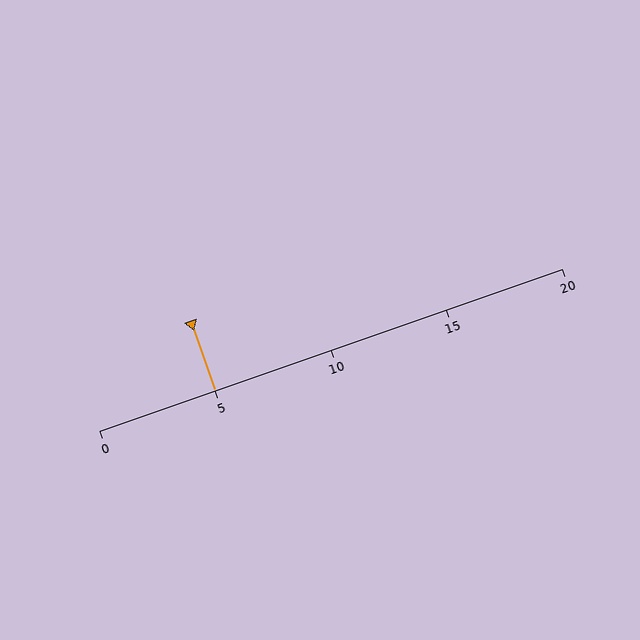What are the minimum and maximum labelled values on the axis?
The axis runs from 0 to 20.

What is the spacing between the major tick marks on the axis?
The major ticks are spaced 5 apart.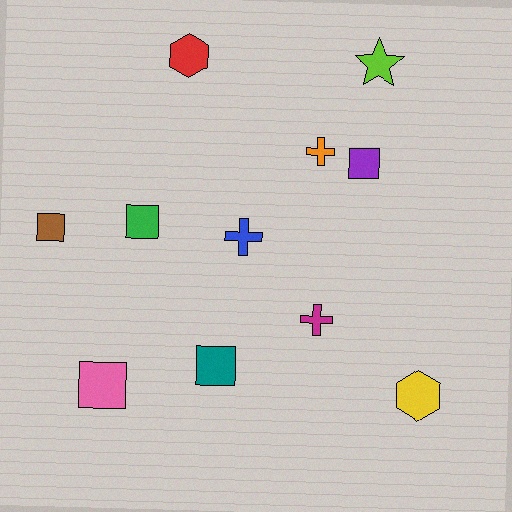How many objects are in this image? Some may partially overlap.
There are 11 objects.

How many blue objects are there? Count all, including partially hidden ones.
There is 1 blue object.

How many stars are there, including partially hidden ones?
There is 1 star.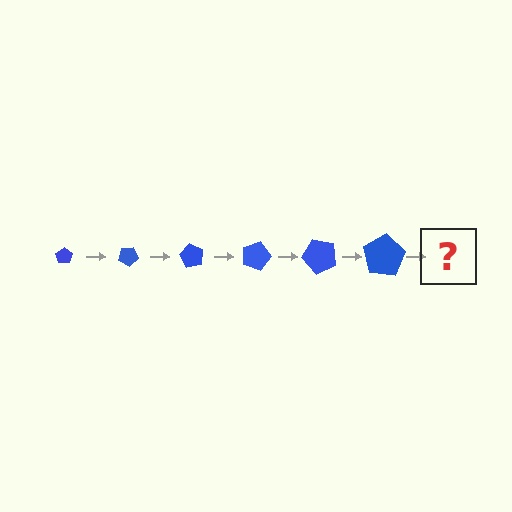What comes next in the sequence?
The next element should be a pentagon, larger than the previous one and rotated 180 degrees from the start.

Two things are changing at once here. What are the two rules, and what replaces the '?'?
The two rules are that the pentagon grows larger each step and it rotates 30 degrees each step. The '?' should be a pentagon, larger than the previous one and rotated 180 degrees from the start.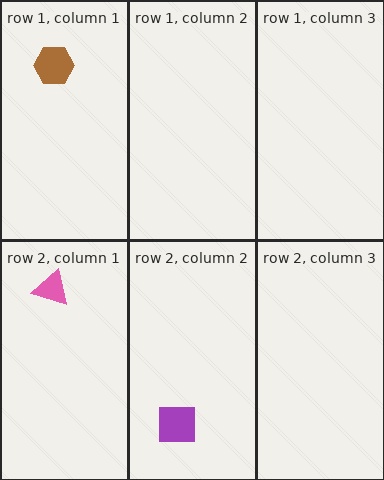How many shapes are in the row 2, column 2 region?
1.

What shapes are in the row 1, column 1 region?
The brown hexagon.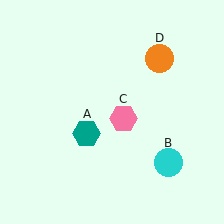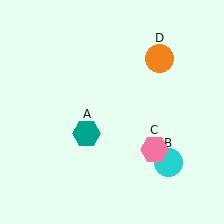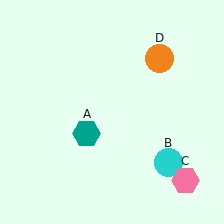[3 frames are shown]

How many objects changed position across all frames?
1 object changed position: pink hexagon (object C).